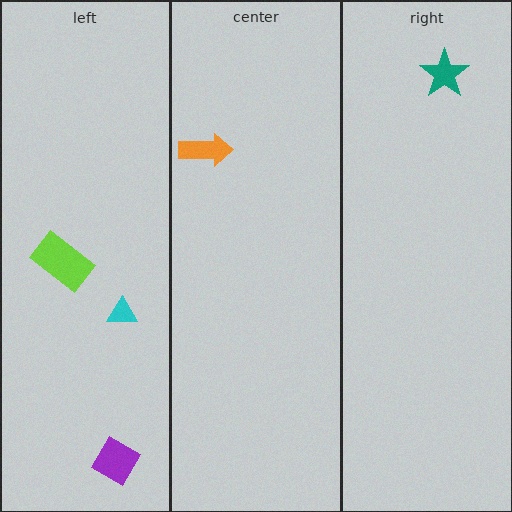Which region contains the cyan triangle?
The left region.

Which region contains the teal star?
The right region.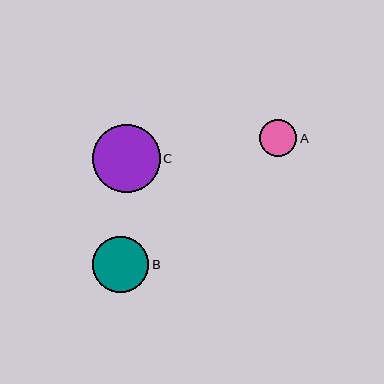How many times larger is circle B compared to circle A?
Circle B is approximately 1.5 times the size of circle A.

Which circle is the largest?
Circle C is the largest with a size of approximately 68 pixels.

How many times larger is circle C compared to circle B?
Circle C is approximately 1.2 times the size of circle B.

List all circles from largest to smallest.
From largest to smallest: C, B, A.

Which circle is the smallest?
Circle A is the smallest with a size of approximately 37 pixels.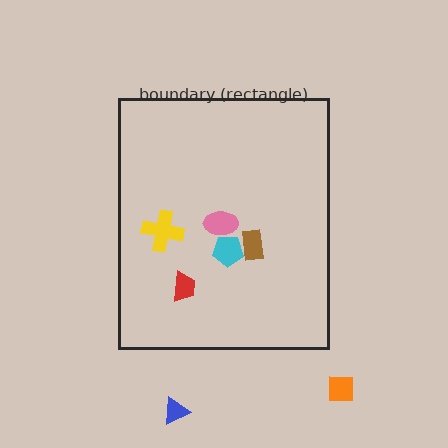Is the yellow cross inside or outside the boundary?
Inside.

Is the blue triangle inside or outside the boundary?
Outside.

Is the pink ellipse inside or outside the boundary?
Inside.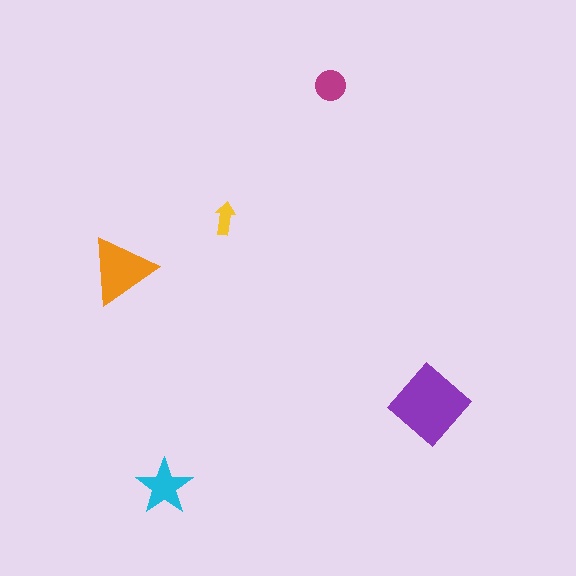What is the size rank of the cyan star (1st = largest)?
3rd.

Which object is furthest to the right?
The purple diamond is rightmost.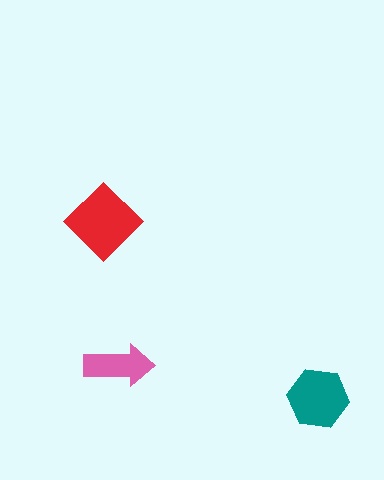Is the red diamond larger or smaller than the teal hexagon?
Larger.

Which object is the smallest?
The pink arrow.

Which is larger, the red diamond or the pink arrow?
The red diamond.